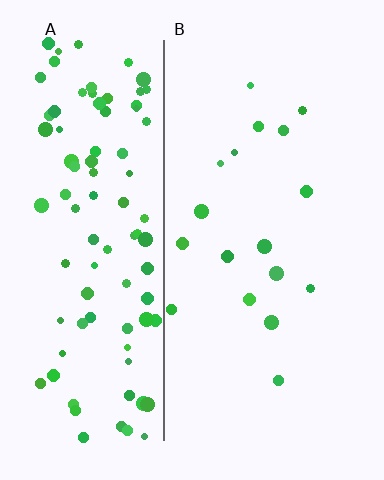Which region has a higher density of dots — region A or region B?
A (the left).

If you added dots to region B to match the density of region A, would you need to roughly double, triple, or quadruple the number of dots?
Approximately quadruple.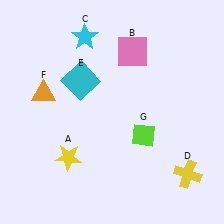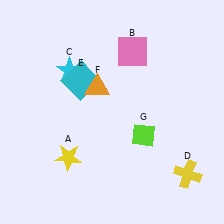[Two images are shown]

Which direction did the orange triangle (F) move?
The orange triangle (F) moved right.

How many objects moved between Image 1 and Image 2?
2 objects moved between the two images.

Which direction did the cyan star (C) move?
The cyan star (C) moved down.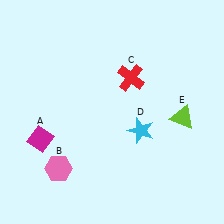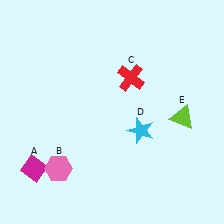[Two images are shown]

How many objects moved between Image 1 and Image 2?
1 object moved between the two images.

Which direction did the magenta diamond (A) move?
The magenta diamond (A) moved down.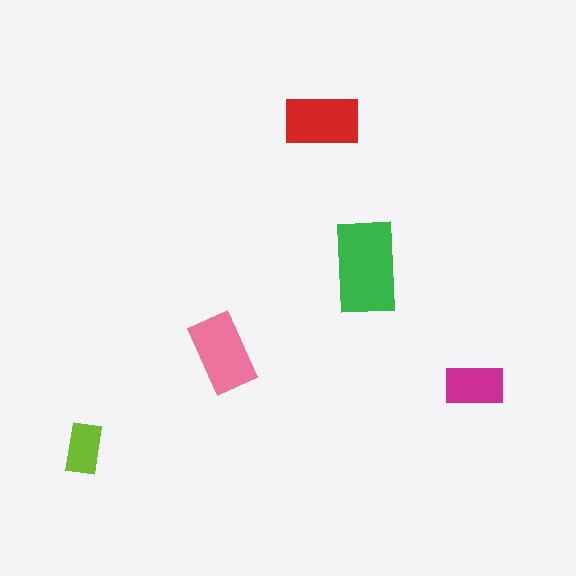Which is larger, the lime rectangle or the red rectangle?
The red one.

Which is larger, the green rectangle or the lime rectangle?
The green one.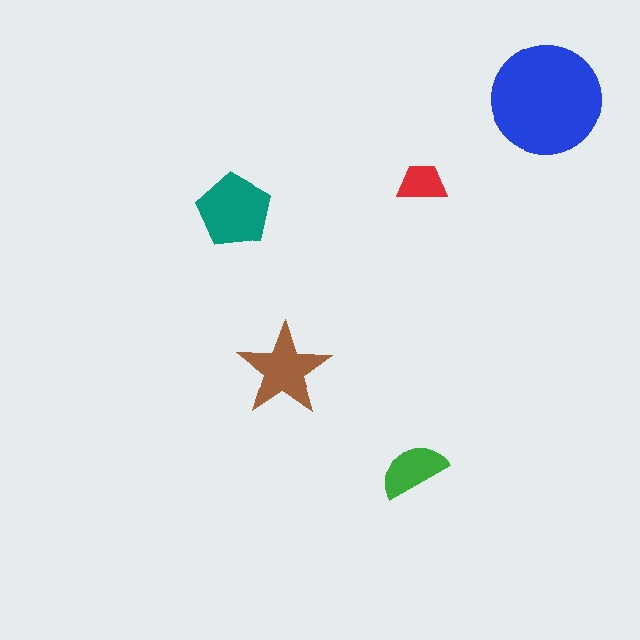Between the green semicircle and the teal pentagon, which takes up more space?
The teal pentagon.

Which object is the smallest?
The red trapezoid.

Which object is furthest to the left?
The teal pentagon is leftmost.